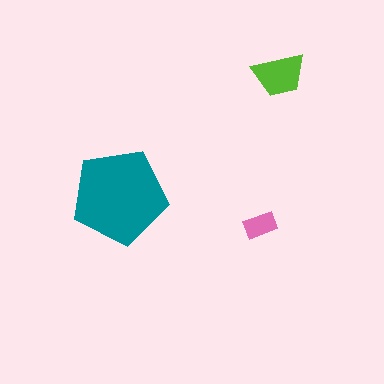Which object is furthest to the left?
The teal pentagon is leftmost.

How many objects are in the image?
There are 3 objects in the image.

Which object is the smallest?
The pink rectangle.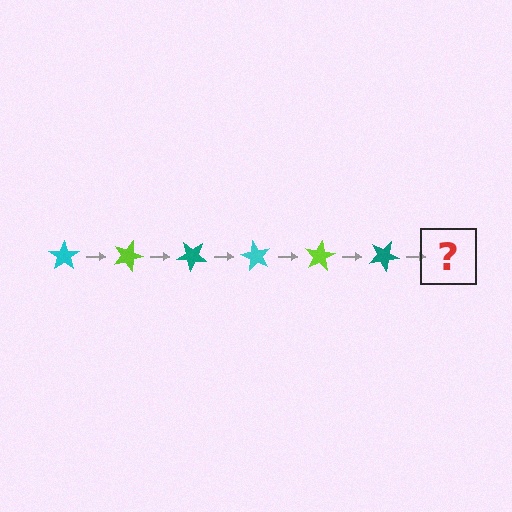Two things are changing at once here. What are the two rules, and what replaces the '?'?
The two rules are that it rotates 20 degrees each step and the color cycles through cyan, lime, and teal. The '?' should be a cyan star, rotated 120 degrees from the start.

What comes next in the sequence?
The next element should be a cyan star, rotated 120 degrees from the start.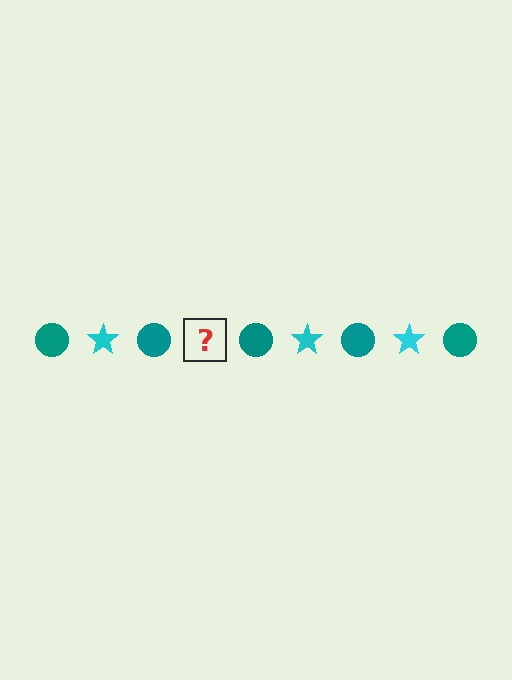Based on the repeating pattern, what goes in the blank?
The blank should be a cyan star.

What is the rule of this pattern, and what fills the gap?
The rule is that the pattern alternates between teal circle and cyan star. The gap should be filled with a cyan star.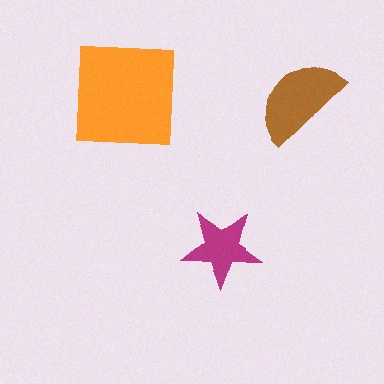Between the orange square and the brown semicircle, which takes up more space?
The orange square.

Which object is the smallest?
The magenta star.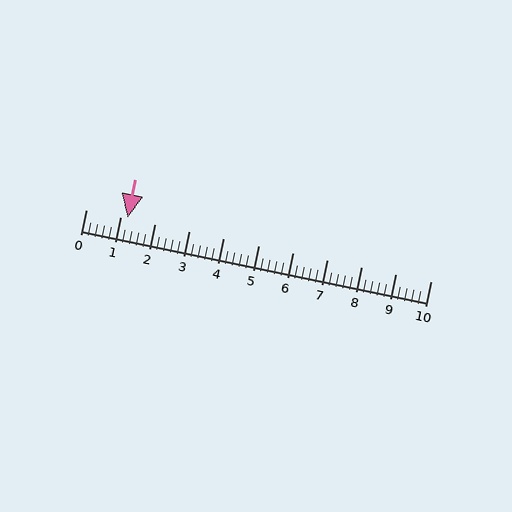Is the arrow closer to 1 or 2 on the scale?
The arrow is closer to 1.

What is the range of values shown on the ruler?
The ruler shows values from 0 to 10.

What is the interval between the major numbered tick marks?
The major tick marks are spaced 1 units apart.